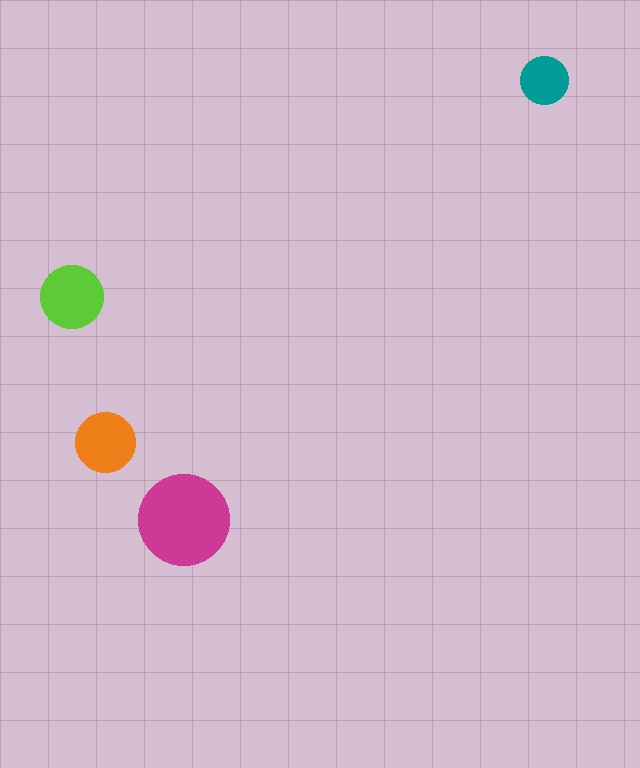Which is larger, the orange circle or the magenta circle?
The magenta one.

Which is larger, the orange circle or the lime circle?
The lime one.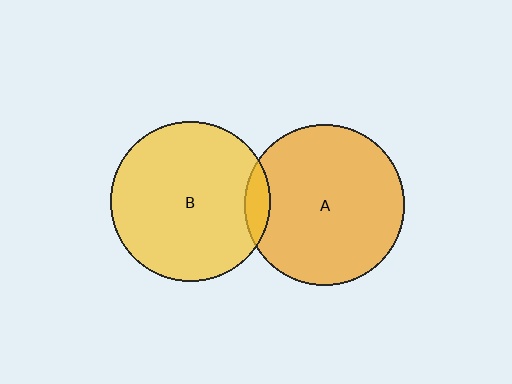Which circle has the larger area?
Circle A (orange).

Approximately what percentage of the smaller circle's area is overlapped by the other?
Approximately 10%.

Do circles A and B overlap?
Yes.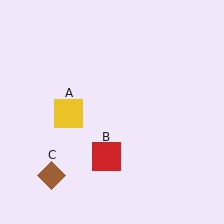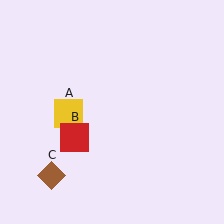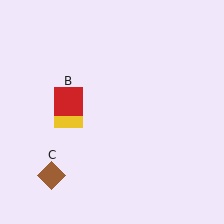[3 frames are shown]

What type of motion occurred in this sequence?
The red square (object B) rotated clockwise around the center of the scene.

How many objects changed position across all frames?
1 object changed position: red square (object B).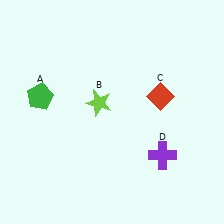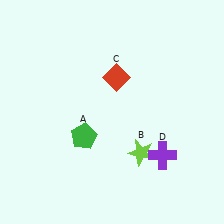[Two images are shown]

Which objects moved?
The objects that moved are: the green pentagon (A), the lime star (B), the red diamond (C).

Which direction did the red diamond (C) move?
The red diamond (C) moved left.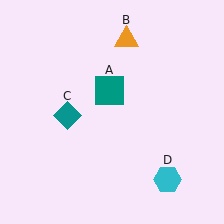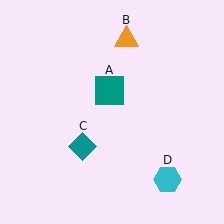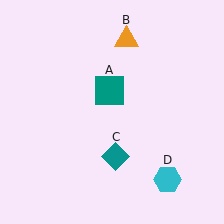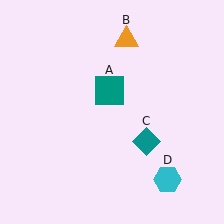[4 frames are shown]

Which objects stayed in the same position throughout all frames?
Teal square (object A) and orange triangle (object B) and cyan hexagon (object D) remained stationary.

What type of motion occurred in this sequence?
The teal diamond (object C) rotated counterclockwise around the center of the scene.